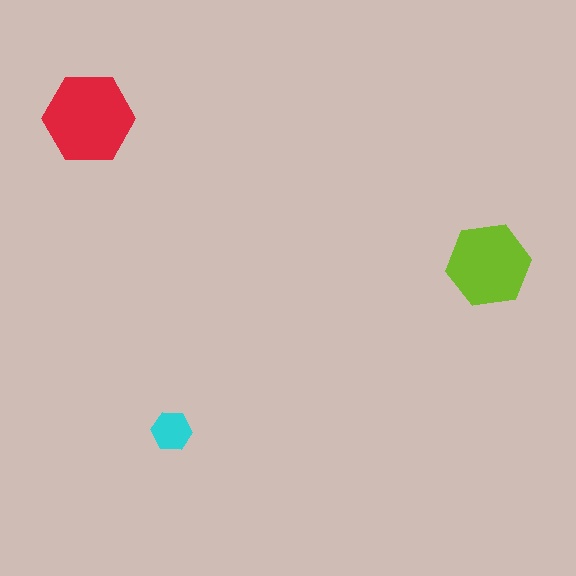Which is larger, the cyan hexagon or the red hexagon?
The red one.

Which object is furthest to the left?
The red hexagon is leftmost.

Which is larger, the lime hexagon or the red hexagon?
The red one.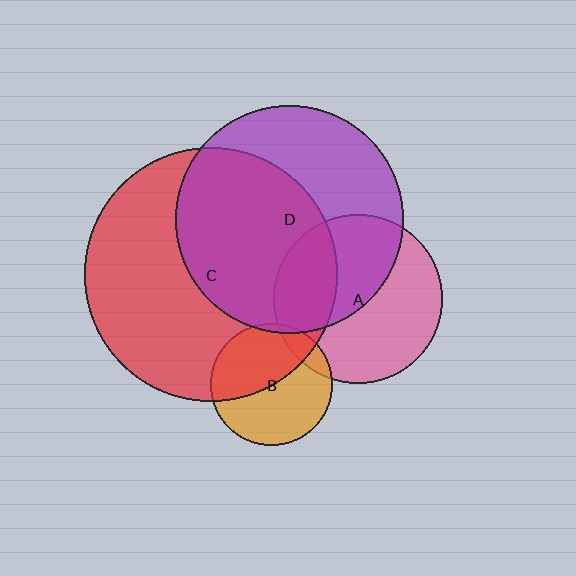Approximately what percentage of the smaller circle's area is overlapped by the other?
Approximately 55%.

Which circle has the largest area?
Circle C (red).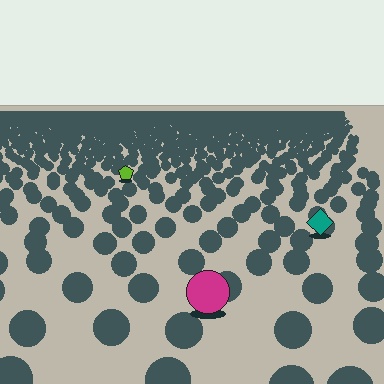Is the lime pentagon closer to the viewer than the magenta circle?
No. The magenta circle is closer — you can tell from the texture gradient: the ground texture is coarser near it.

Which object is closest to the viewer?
The magenta circle is closest. The texture marks near it are larger and more spread out.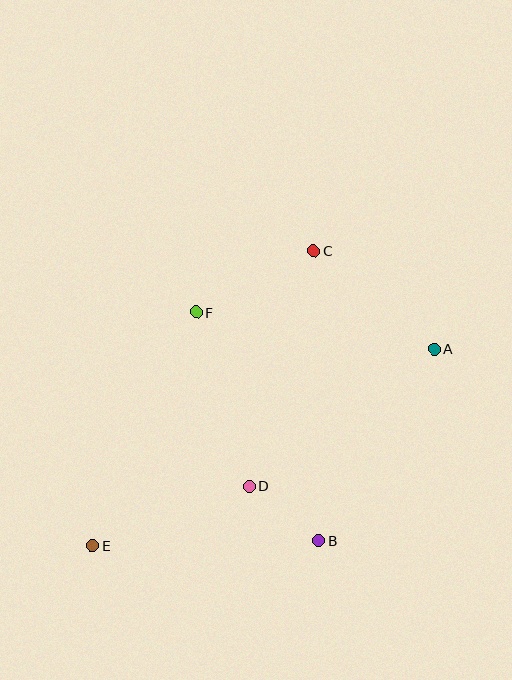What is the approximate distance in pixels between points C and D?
The distance between C and D is approximately 244 pixels.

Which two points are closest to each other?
Points B and D are closest to each other.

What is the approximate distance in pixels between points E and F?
The distance between E and F is approximately 256 pixels.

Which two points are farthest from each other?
Points A and E are farthest from each other.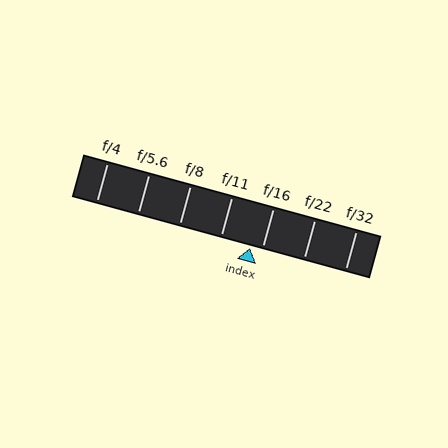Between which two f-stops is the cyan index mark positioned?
The index mark is between f/11 and f/16.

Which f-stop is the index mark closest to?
The index mark is closest to f/16.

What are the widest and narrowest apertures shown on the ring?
The widest aperture shown is f/4 and the narrowest is f/32.